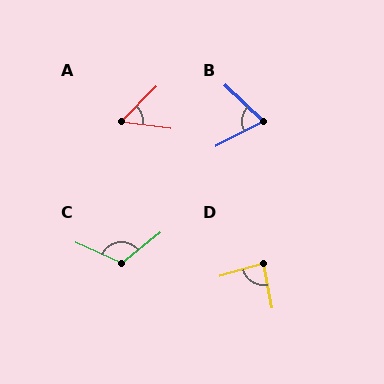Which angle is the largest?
C, at approximately 117 degrees.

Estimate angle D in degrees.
Approximately 84 degrees.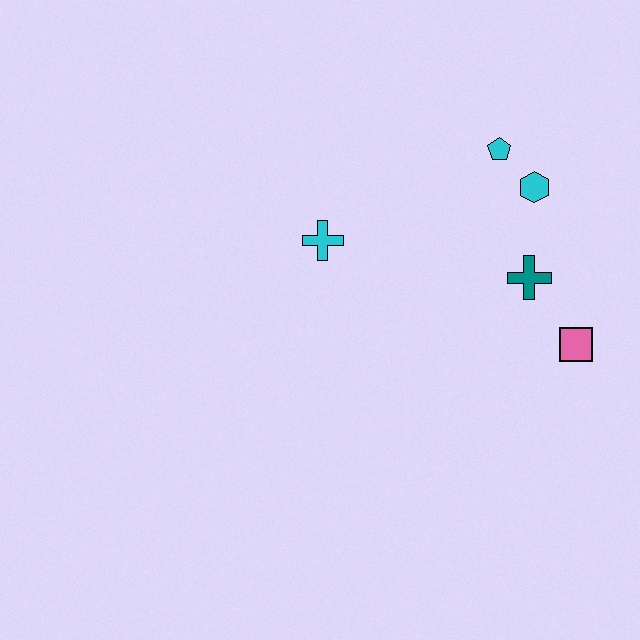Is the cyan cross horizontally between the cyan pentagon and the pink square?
No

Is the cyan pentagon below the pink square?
No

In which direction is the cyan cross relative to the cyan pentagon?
The cyan cross is to the left of the cyan pentagon.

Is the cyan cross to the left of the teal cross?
Yes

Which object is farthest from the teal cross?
The cyan cross is farthest from the teal cross.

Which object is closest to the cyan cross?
The cyan pentagon is closest to the cyan cross.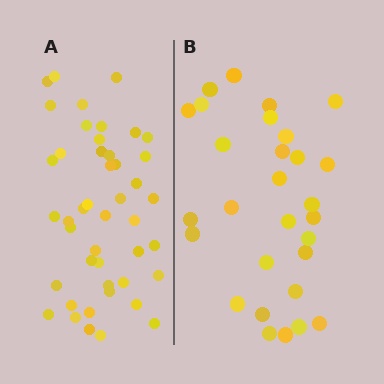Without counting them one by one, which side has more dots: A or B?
Region A (the left region) has more dots.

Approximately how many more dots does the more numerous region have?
Region A has approximately 15 more dots than region B.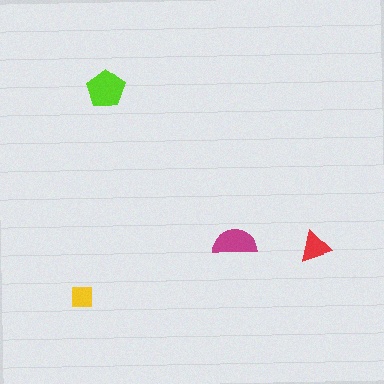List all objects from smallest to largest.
The yellow square, the red triangle, the magenta semicircle, the lime pentagon.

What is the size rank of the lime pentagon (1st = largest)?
1st.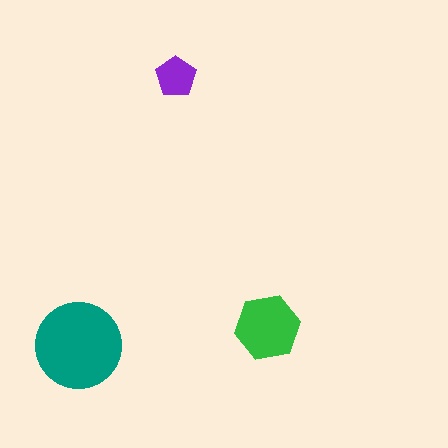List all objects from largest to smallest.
The teal circle, the green hexagon, the purple pentagon.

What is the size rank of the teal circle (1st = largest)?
1st.